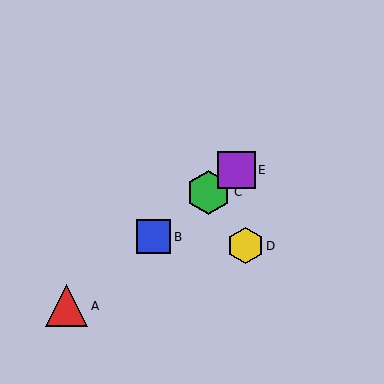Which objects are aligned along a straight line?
Objects A, B, C, E are aligned along a straight line.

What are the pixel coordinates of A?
Object A is at (67, 306).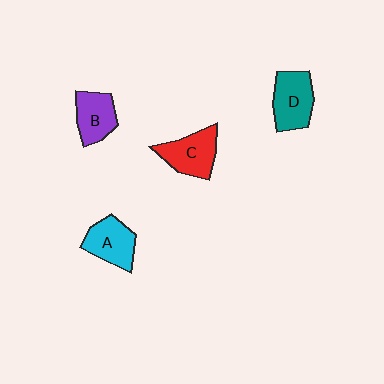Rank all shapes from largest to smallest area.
From largest to smallest: D (teal), C (red), A (cyan), B (purple).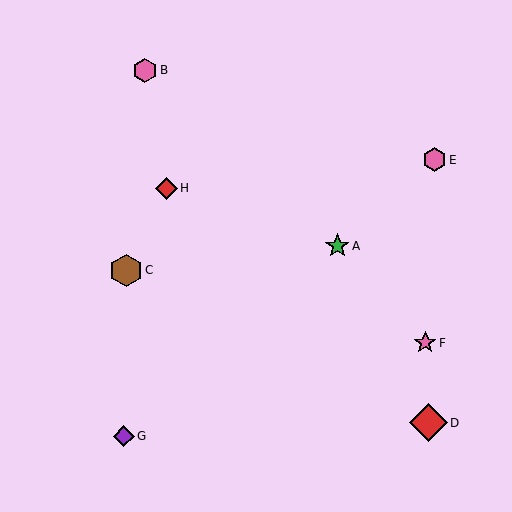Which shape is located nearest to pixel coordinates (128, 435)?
The purple diamond (labeled G) at (124, 436) is nearest to that location.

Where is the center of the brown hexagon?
The center of the brown hexagon is at (126, 270).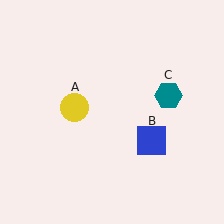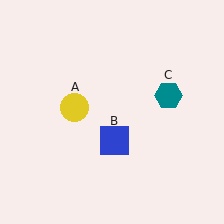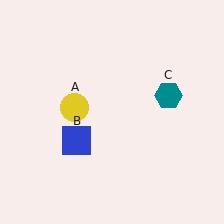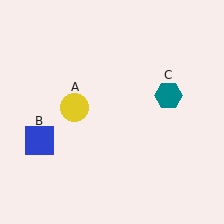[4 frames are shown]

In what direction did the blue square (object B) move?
The blue square (object B) moved left.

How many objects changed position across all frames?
1 object changed position: blue square (object B).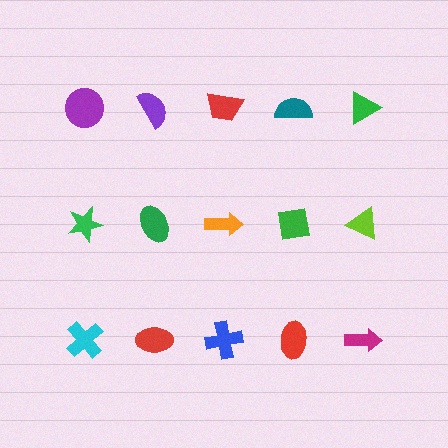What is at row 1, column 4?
A teal semicircle.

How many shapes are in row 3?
5 shapes.